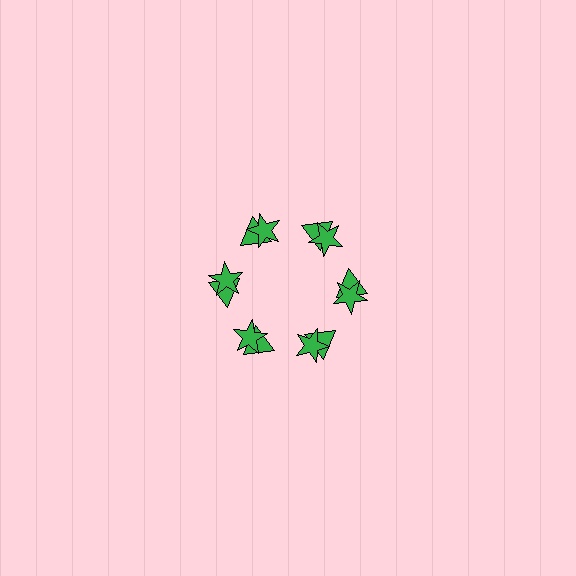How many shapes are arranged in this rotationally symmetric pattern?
There are 12 shapes, arranged in 6 groups of 2.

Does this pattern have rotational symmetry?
Yes, this pattern has 6-fold rotational symmetry. It looks the same after rotating 60 degrees around the center.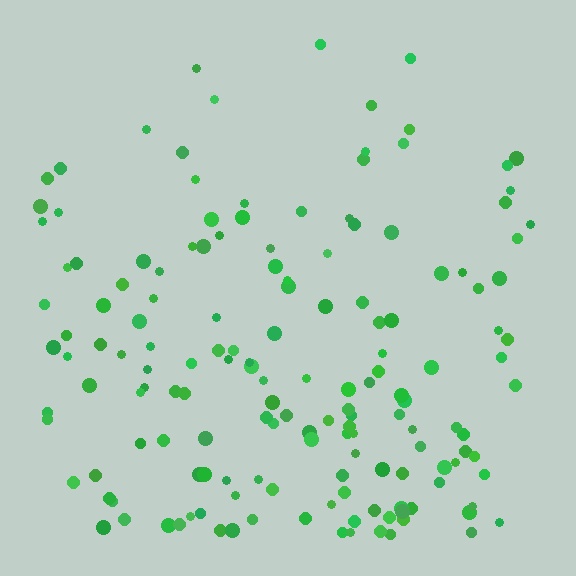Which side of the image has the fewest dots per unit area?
The top.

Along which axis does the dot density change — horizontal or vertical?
Vertical.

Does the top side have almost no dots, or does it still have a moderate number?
Still a moderate number, just noticeably fewer than the bottom.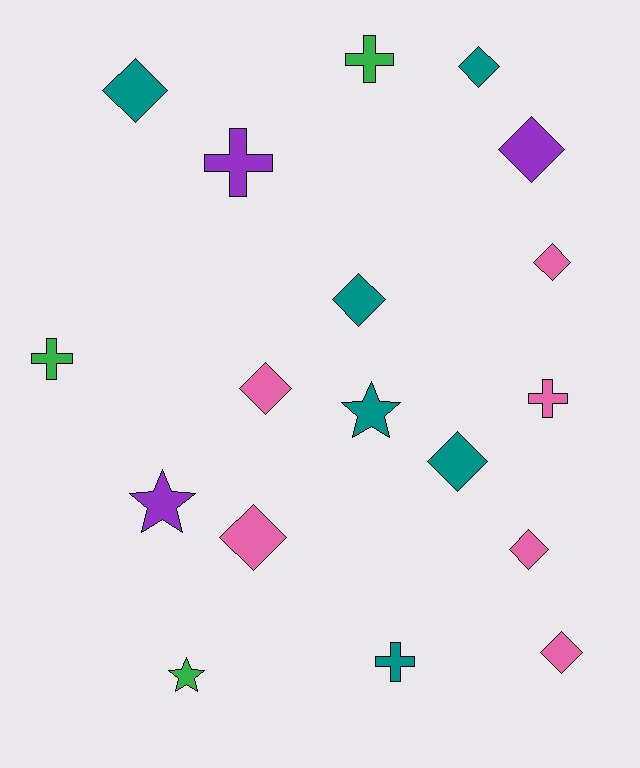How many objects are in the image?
There are 18 objects.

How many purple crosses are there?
There is 1 purple cross.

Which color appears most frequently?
Pink, with 6 objects.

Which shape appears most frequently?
Diamond, with 10 objects.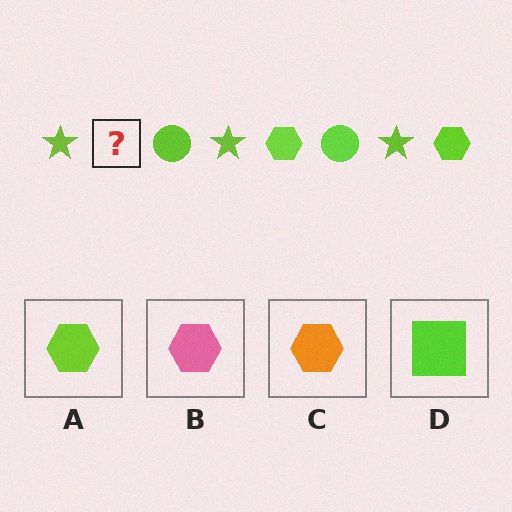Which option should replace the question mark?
Option A.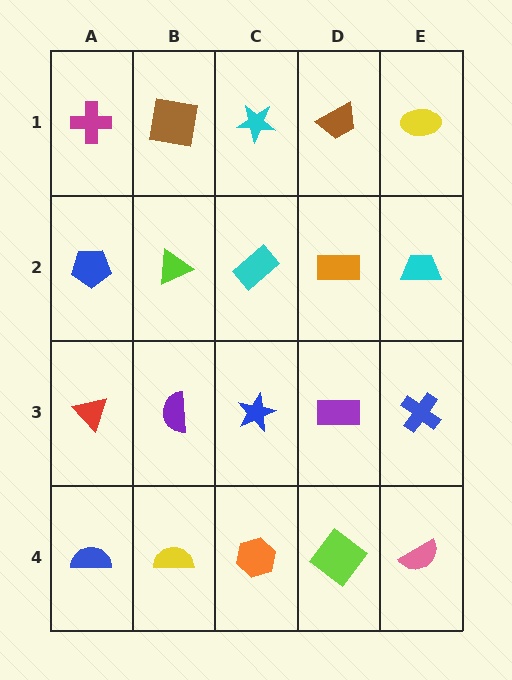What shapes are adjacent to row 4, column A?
A red triangle (row 3, column A), a yellow semicircle (row 4, column B).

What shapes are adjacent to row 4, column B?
A purple semicircle (row 3, column B), a blue semicircle (row 4, column A), an orange hexagon (row 4, column C).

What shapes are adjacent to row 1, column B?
A lime triangle (row 2, column B), a magenta cross (row 1, column A), a cyan star (row 1, column C).